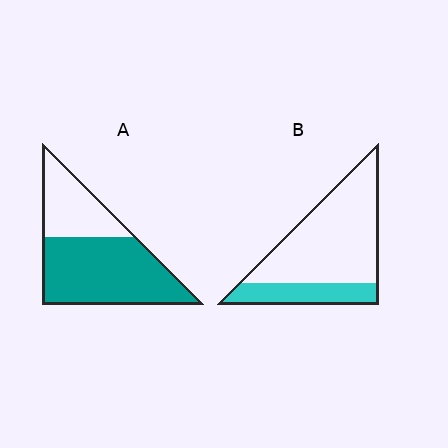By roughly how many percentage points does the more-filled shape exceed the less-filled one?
By roughly 40 percentage points (A over B).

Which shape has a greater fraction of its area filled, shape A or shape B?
Shape A.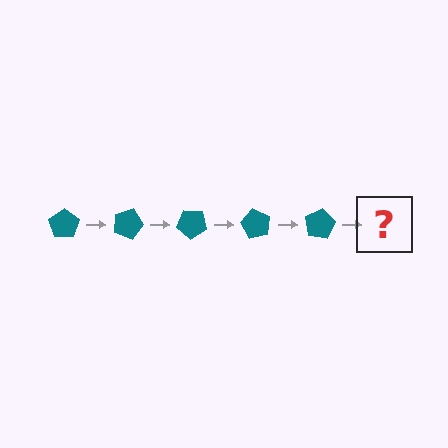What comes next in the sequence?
The next element should be a teal pentagon rotated 100 degrees.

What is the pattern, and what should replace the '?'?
The pattern is that the pentagon rotates 20 degrees each step. The '?' should be a teal pentagon rotated 100 degrees.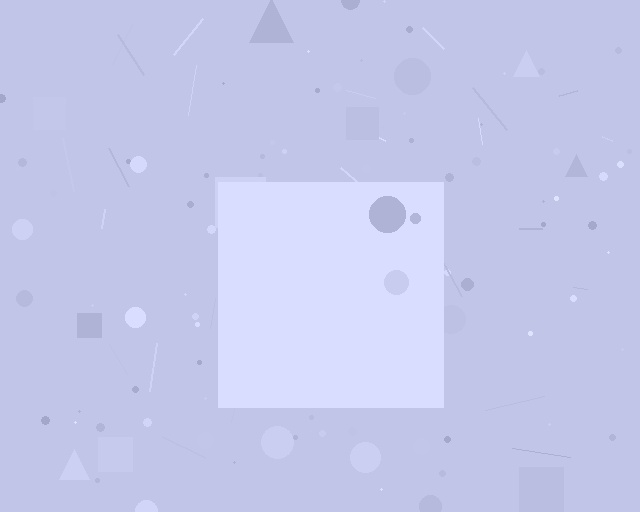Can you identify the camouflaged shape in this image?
The camouflaged shape is a square.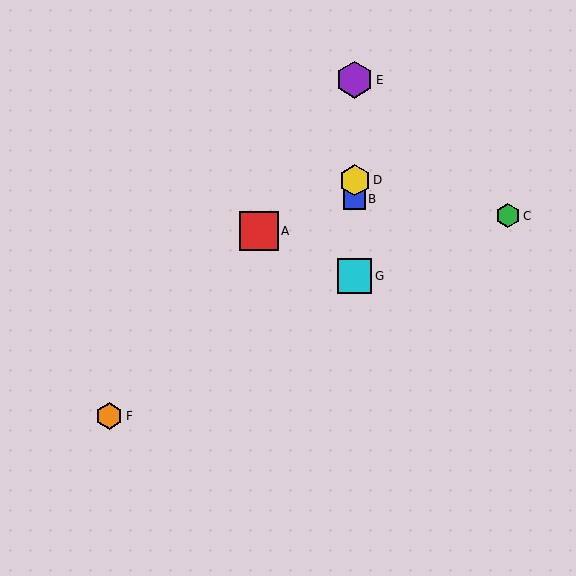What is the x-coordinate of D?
Object D is at x≈355.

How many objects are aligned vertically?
4 objects (B, D, E, G) are aligned vertically.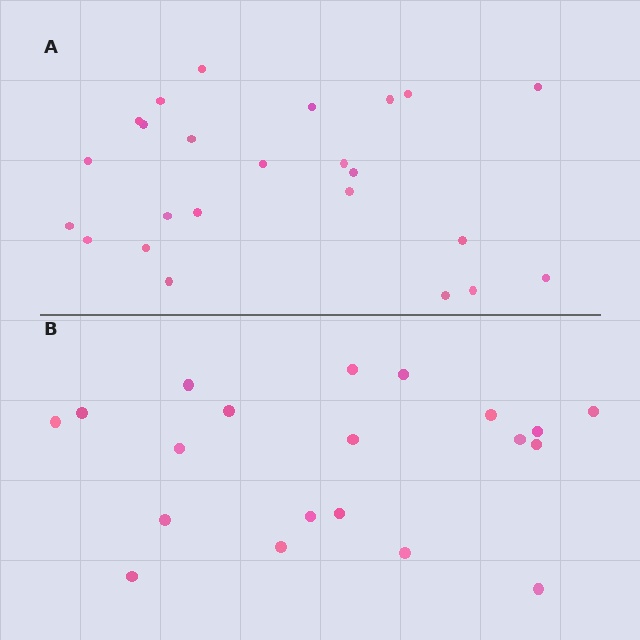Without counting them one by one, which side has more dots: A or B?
Region A (the top region) has more dots.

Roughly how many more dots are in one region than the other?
Region A has about 4 more dots than region B.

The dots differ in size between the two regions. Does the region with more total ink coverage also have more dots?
No. Region B has more total ink coverage because its dots are larger, but region A actually contains more individual dots. Total area can be misleading — the number of items is what matters here.